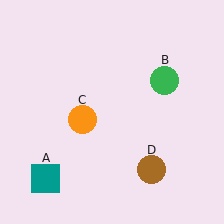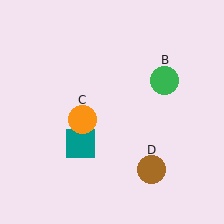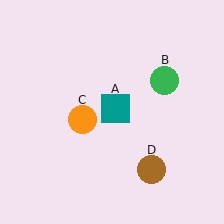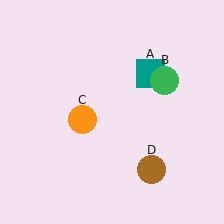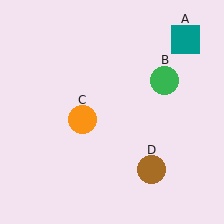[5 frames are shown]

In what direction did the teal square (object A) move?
The teal square (object A) moved up and to the right.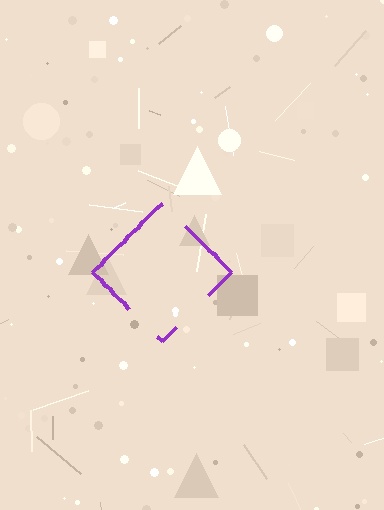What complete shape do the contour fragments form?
The contour fragments form a diamond.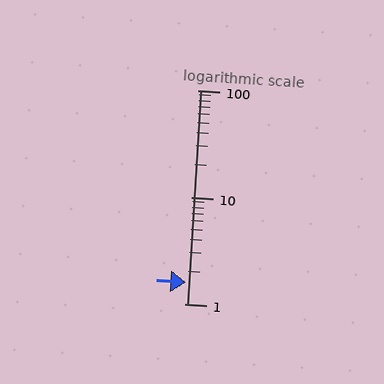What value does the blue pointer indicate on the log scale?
The pointer indicates approximately 1.6.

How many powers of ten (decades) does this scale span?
The scale spans 2 decades, from 1 to 100.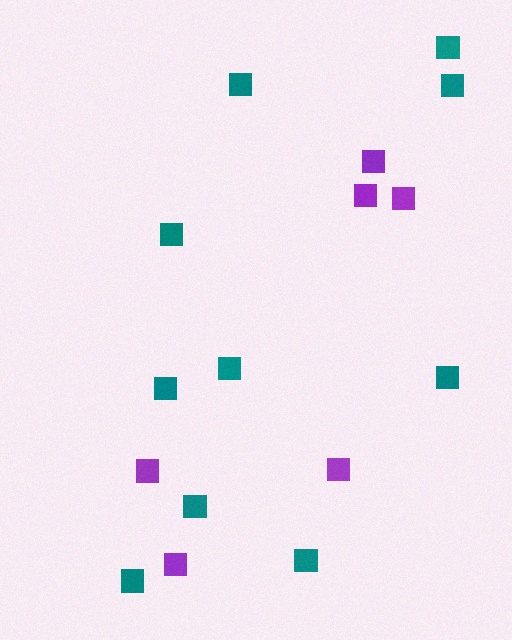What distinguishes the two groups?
There are 2 groups: one group of purple squares (6) and one group of teal squares (10).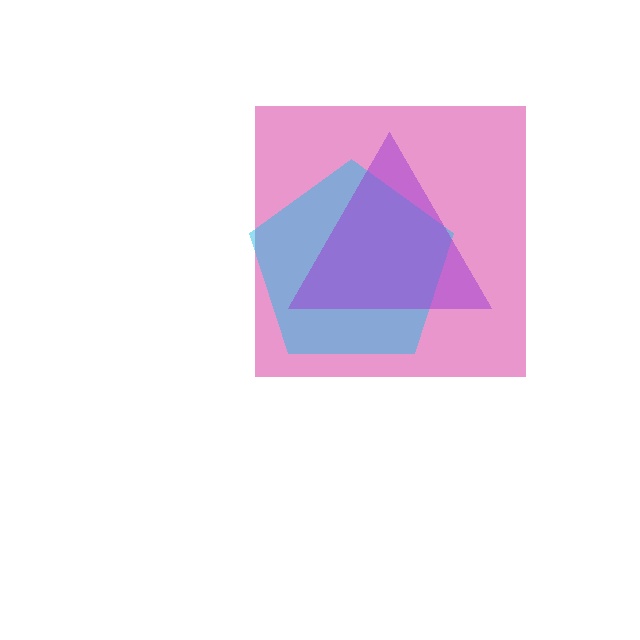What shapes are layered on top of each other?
The layered shapes are: a pink square, a cyan pentagon, a purple triangle.